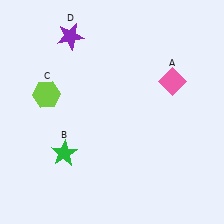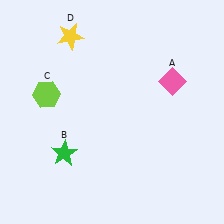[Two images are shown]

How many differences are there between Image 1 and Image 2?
There is 1 difference between the two images.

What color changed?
The star (D) changed from purple in Image 1 to yellow in Image 2.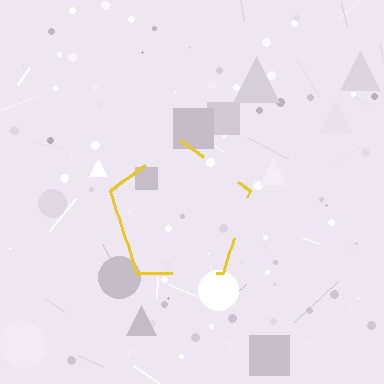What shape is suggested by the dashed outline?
The dashed outline suggests a pentagon.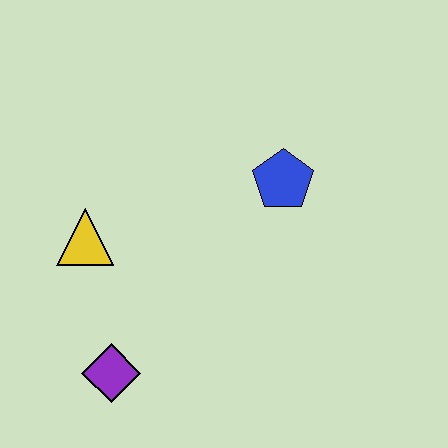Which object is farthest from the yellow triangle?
The blue pentagon is farthest from the yellow triangle.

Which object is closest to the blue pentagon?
The yellow triangle is closest to the blue pentagon.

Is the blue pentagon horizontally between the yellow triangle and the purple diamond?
No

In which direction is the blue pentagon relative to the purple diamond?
The blue pentagon is above the purple diamond.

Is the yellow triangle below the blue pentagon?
Yes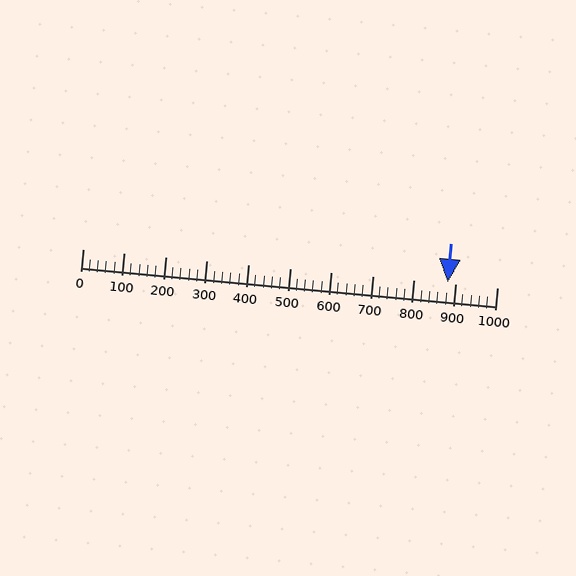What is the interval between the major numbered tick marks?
The major tick marks are spaced 100 units apart.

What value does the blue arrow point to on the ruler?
The blue arrow points to approximately 880.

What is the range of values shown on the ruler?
The ruler shows values from 0 to 1000.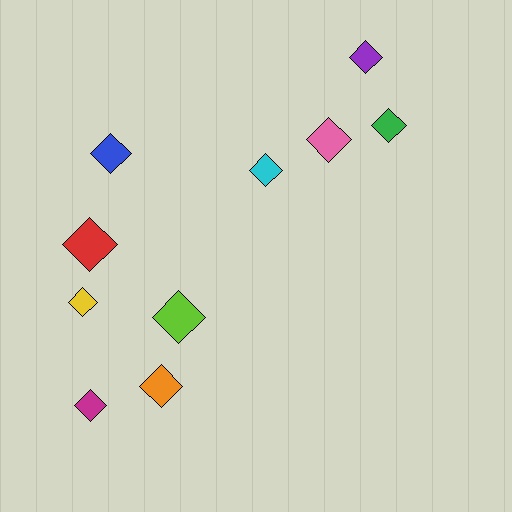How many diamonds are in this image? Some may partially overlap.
There are 10 diamonds.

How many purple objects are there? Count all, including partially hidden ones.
There is 1 purple object.